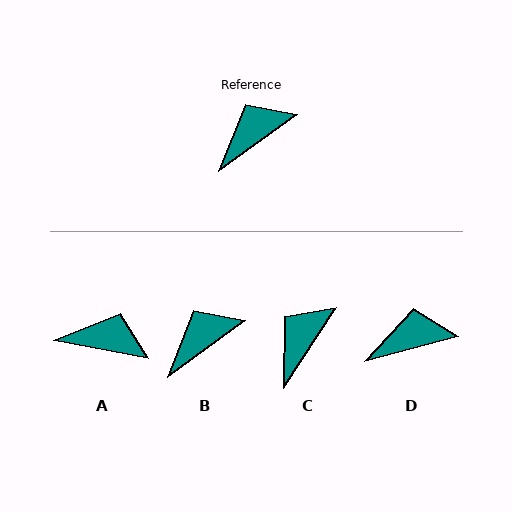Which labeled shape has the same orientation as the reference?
B.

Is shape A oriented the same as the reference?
No, it is off by about 47 degrees.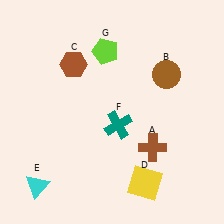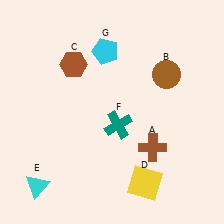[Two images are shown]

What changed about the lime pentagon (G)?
In Image 1, G is lime. In Image 2, it changed to cyan.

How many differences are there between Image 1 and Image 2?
There is 1 difference between the two images.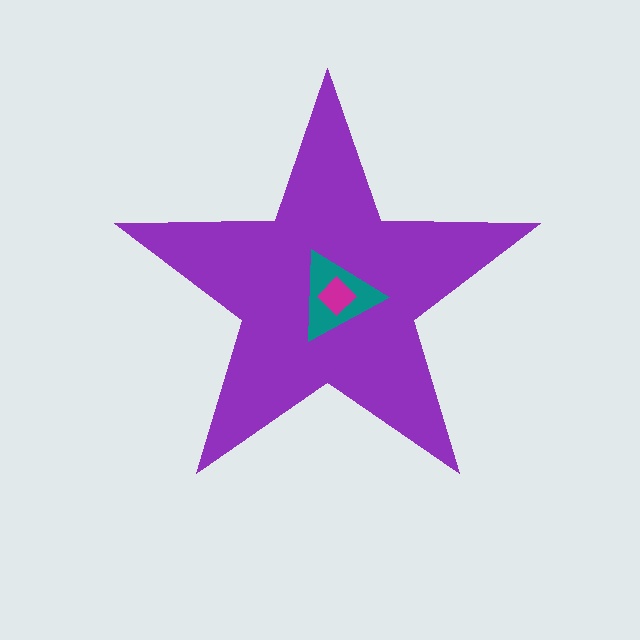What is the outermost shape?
The purple star.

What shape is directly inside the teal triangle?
The magenta diamond.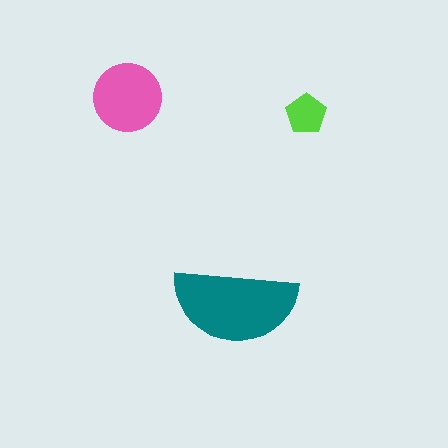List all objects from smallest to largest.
The lime pentagon, the pink circle, the teal semicircle.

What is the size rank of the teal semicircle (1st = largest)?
1st.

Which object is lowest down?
The teal semicircle is bottommost.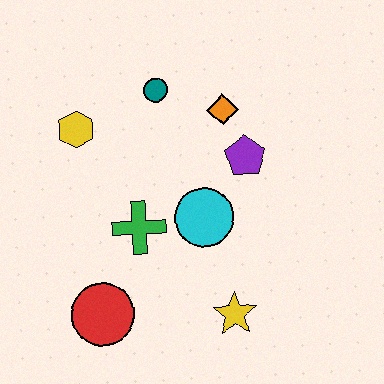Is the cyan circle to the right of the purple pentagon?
No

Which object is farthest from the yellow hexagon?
The yellow star is farthest from the yellow hexagon.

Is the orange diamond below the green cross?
No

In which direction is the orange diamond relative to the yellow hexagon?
The orange diamond is to the right of the yellow hexagon.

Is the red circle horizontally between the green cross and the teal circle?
No